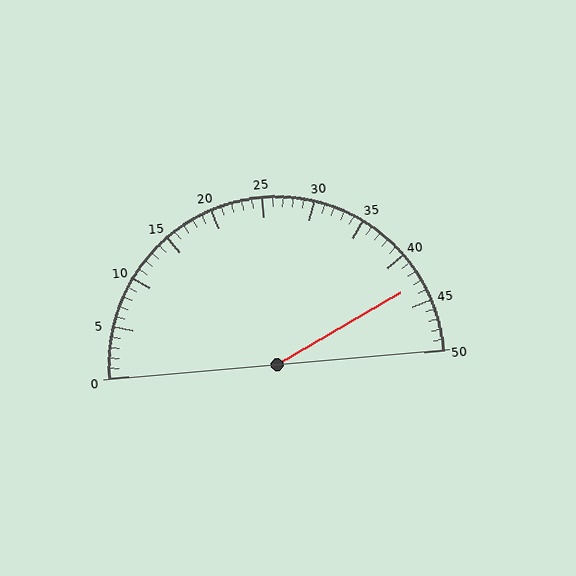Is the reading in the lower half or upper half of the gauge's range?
The reading is in the upper half of the range (0 to 50).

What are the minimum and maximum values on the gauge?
The gauge ranges from 0 to 50.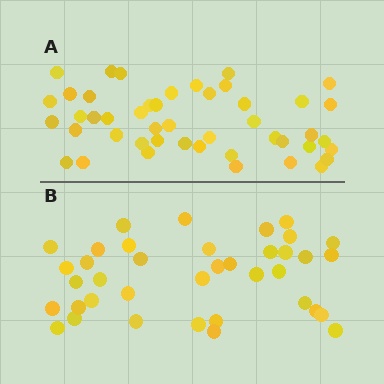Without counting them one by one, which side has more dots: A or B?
Region A (the top region) has more dots.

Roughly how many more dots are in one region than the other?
Region A has roughly 8 or so more dots than region B.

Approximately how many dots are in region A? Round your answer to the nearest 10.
About 50 dots. (The exact count is 46, which rounds to 50.)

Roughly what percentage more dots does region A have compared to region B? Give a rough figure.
About 20% more.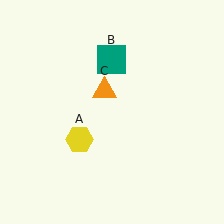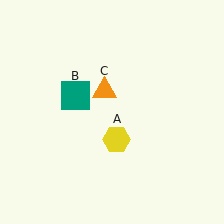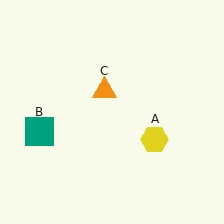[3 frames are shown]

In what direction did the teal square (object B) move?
The teal square (object B) moved down and to the left.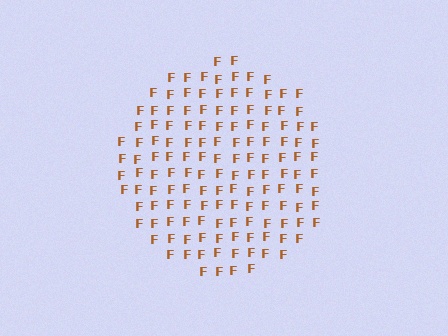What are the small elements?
The small elements are letter F's.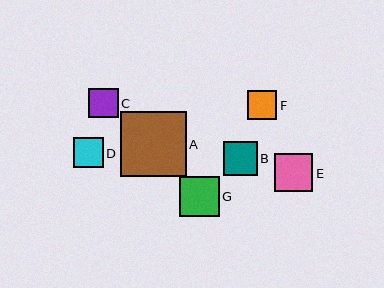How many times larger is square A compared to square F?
Square A is approximately 2.2 times the size of square F.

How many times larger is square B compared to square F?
Square B is approximately 1.1 times the size of square F.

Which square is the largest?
Square A is the largest with a size of approximately 66 pixels.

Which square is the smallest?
Square C is the smallest with a size of approximately 29 pixels.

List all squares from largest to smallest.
From largest to smallest: A, G, E, B, D, F, C.